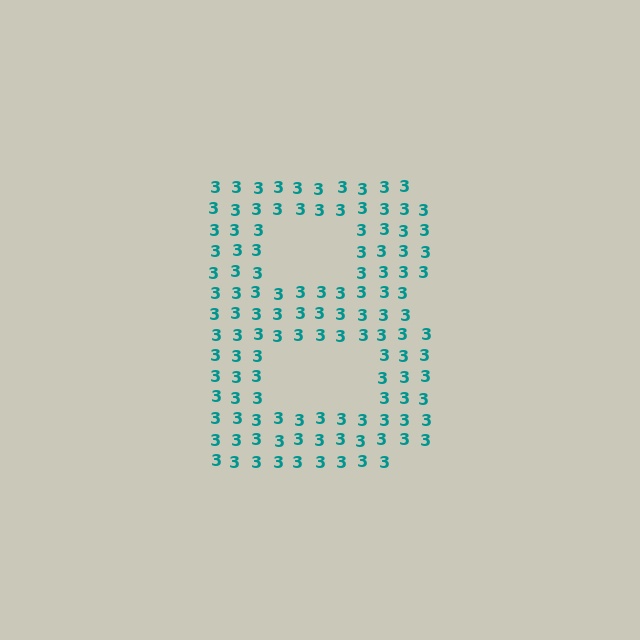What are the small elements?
The small elements are digit 3's.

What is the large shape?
The large shape is the letter B.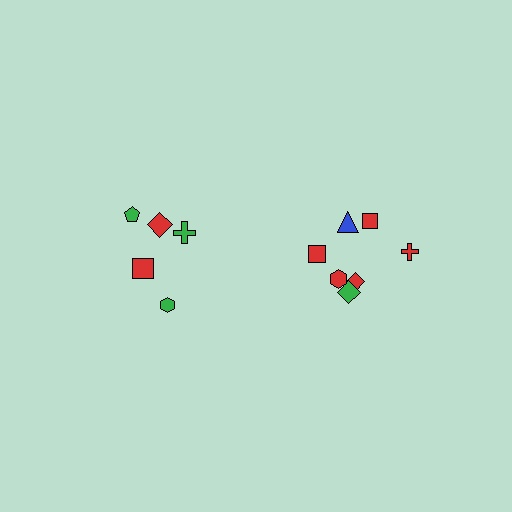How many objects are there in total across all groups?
There are 12 objects.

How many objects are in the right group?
There are 7 objects.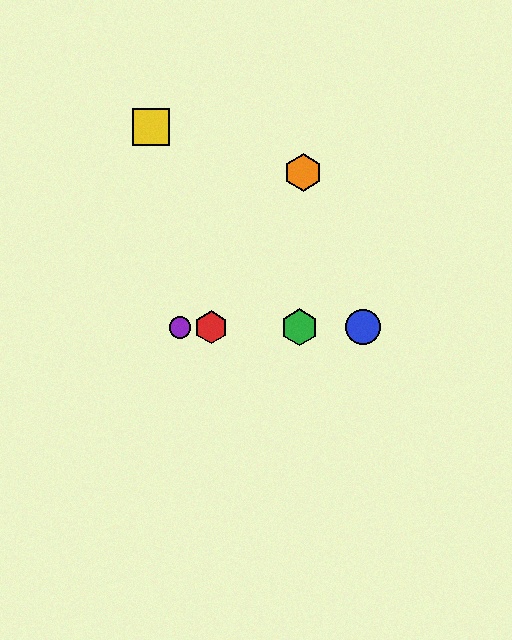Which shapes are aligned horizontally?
The red hexagon, the blue circle, the green hexagon, the purple circle are aligned horizontally.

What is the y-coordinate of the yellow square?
The yellow square is at y≈127.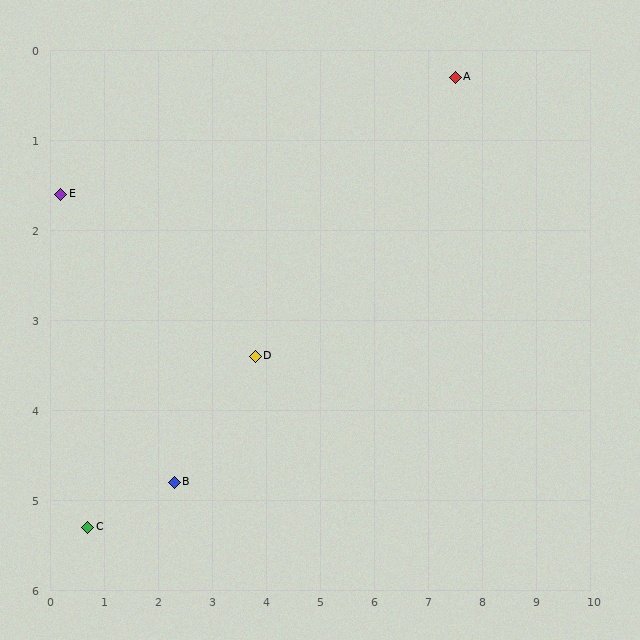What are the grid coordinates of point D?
Point D is at approximately (3.8, 3.4).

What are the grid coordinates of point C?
Point C is at approximately (0.7, 5.3).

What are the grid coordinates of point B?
Point B is at approximately (2.3, 4.8).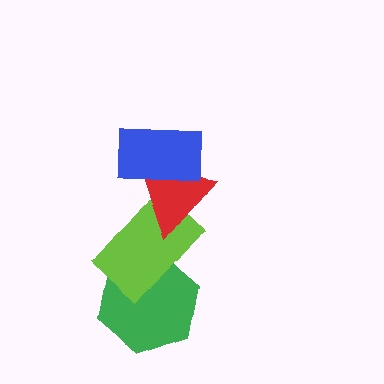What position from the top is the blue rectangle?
The blue rectangle is 1st from the top.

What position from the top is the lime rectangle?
The lime rectangle is 3rd from the top.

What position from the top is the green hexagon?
The green hexagon is 4th from the top.